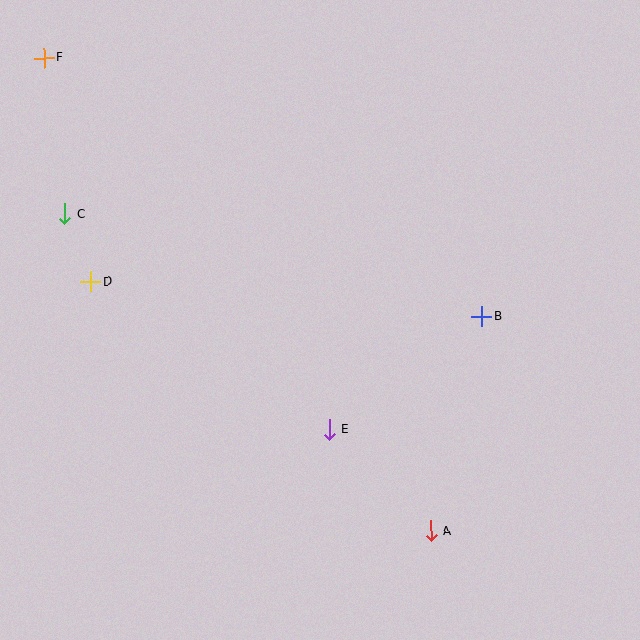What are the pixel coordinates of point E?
Point E is at (329, 429).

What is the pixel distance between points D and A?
The distance between D and A is 421 pixels.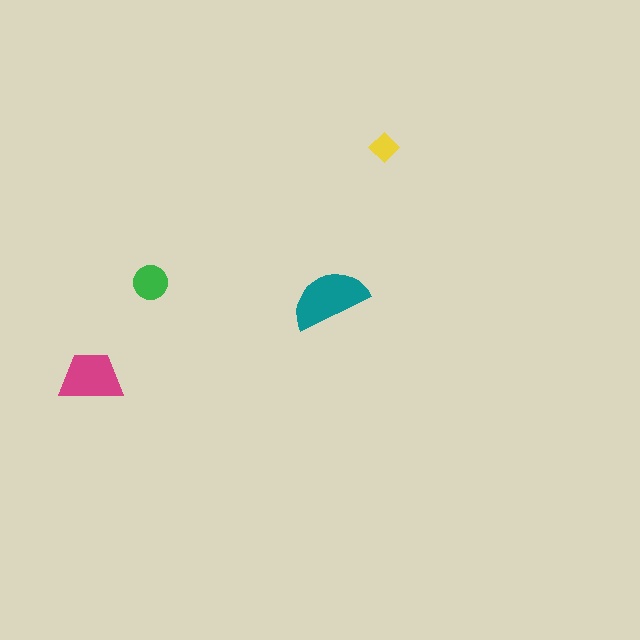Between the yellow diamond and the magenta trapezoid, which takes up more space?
The magenta trapezoid.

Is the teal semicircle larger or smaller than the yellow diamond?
Larger.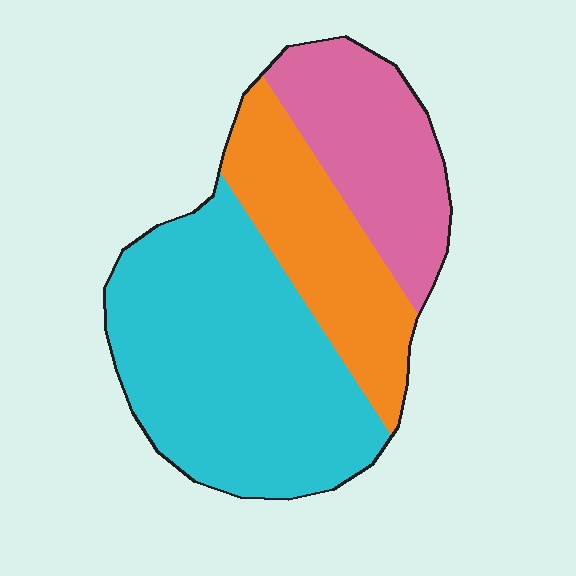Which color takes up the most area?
Cyan, at roughly 50%.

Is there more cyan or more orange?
Cyan.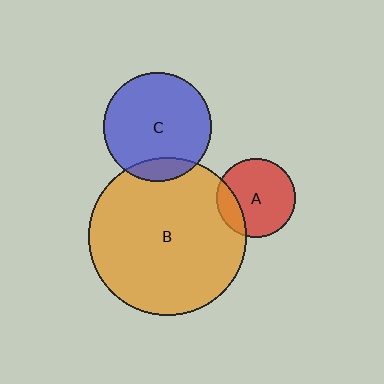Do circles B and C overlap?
Yes.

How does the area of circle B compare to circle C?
Approximately 2.1 times.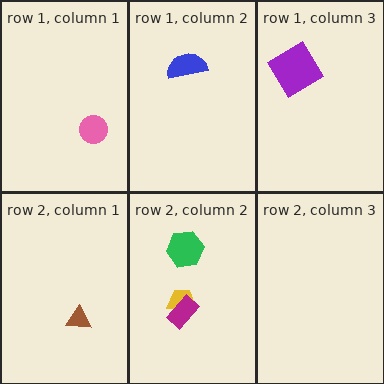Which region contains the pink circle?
The row 1, column 1 region.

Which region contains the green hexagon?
The row 2, column 2 region.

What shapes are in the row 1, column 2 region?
The blue semicircle.